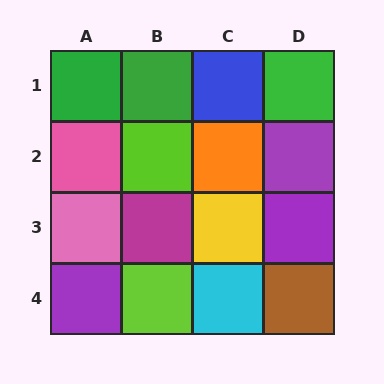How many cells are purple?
3 cells are purple.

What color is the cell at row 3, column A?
Pink.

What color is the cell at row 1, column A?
Green.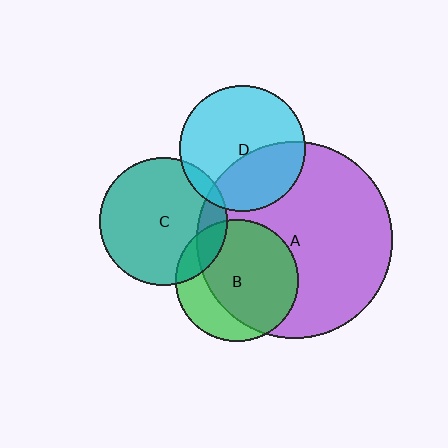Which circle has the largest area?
Circle A (purple).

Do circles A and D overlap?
Yes.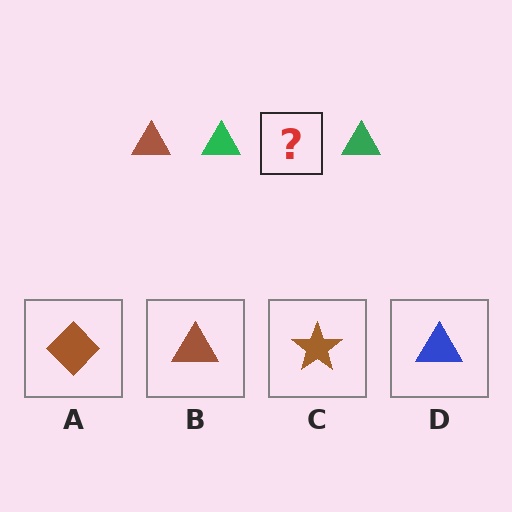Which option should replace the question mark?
Option B.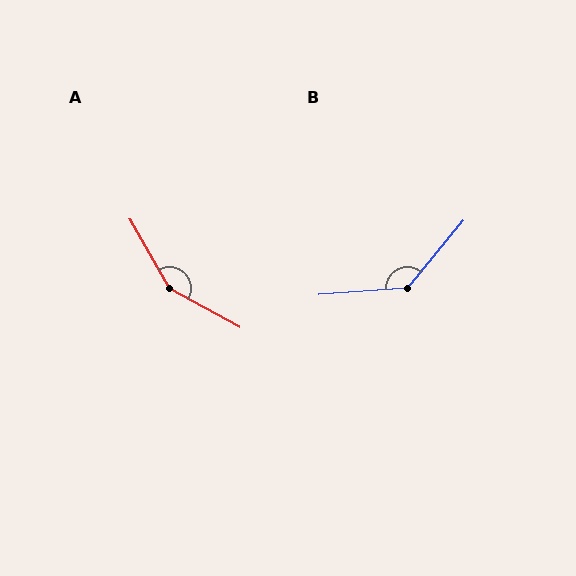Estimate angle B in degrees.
Approximately 134 degrees.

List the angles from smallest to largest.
B (134°), A (148°).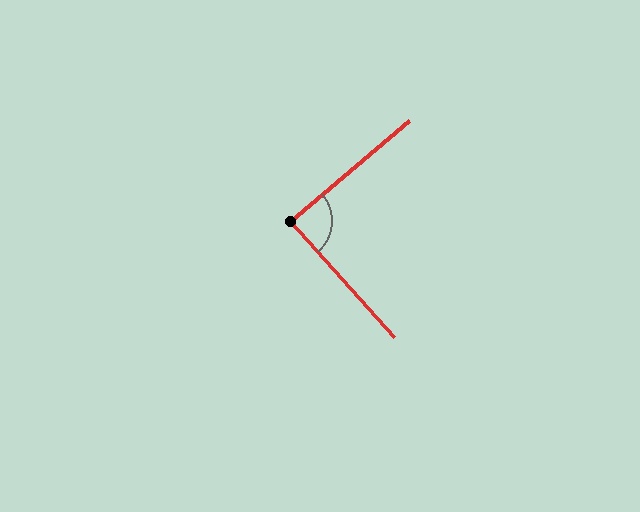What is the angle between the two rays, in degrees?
Approximately 89 degrees.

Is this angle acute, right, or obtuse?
It is approximately a right angle.